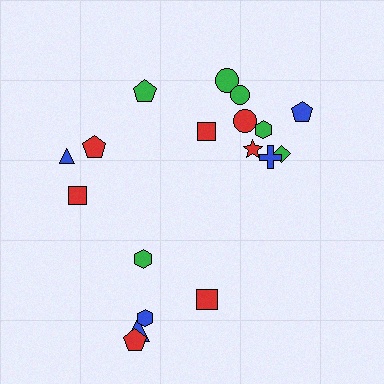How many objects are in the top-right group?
There are 8 objects.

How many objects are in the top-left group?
There are 5 objects.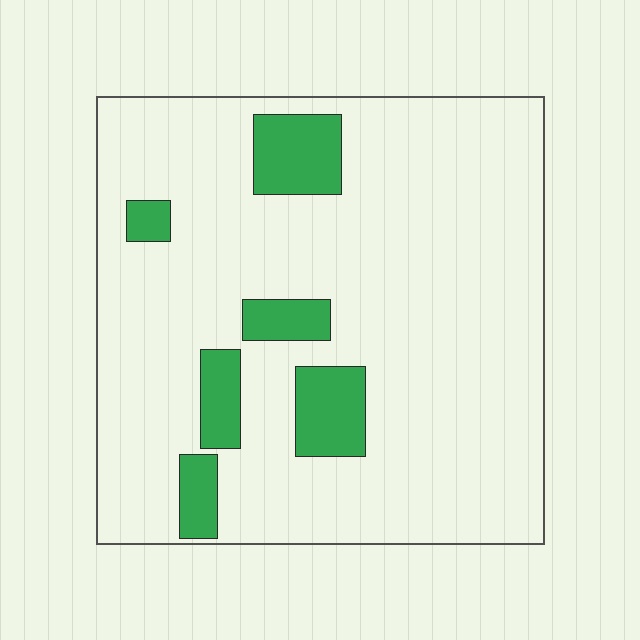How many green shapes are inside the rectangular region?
6.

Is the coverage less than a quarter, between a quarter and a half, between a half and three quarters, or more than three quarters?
Less than a quarter.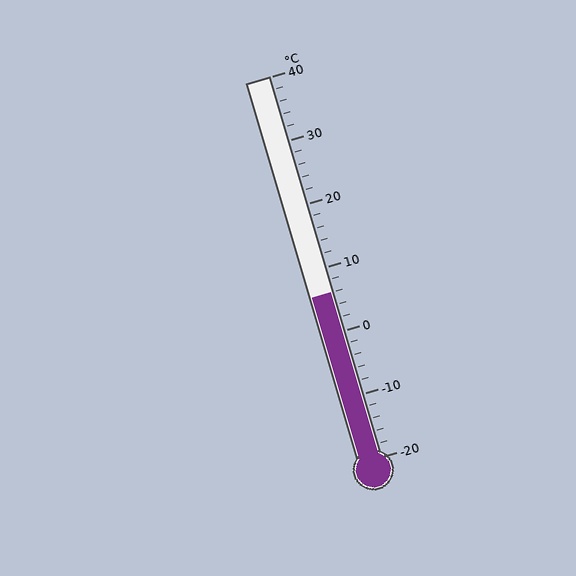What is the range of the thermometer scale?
The thermometer scale ranges from -20°C to 40°C.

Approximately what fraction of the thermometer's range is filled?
The thermometer is filled to approximately 45% of its range.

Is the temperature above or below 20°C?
The temperature is below 20°C.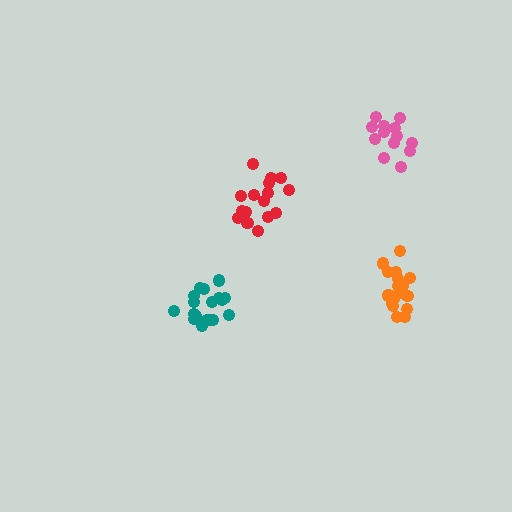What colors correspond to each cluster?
The clusters are colored: orange, pink, red, teal.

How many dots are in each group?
Group 1: 18 dots, Group 2: 13 dots, Group 3: 16 dots, Group 4: 19 dots (66 total).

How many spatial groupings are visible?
There are 4 spatial groupings.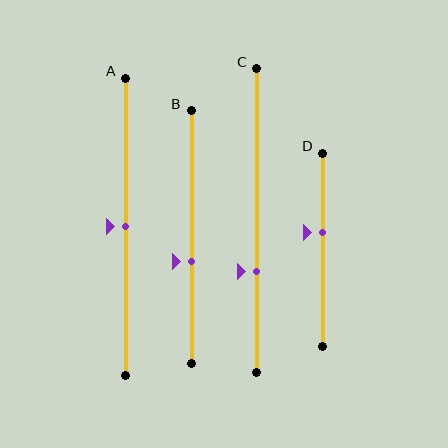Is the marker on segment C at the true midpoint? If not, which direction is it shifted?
No, the marker on segment C is shifted downward by about 17% of the segment length.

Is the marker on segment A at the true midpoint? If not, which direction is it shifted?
Yes, the marker on segment A is at the true midpoint.